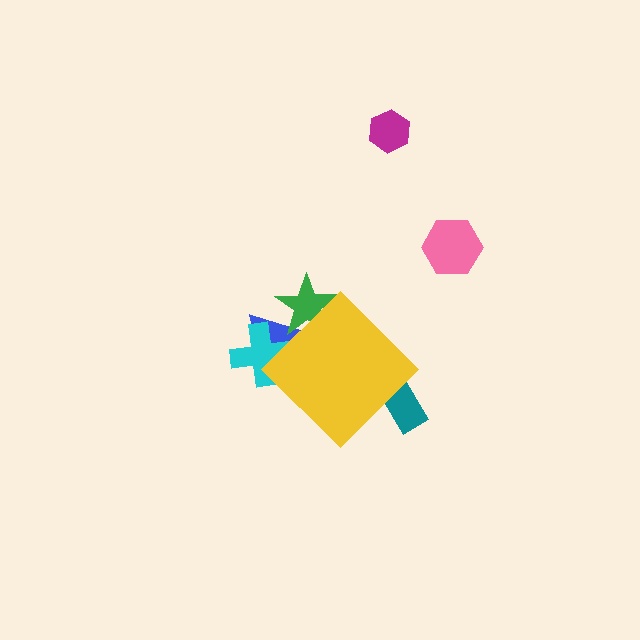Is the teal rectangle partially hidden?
Yes, the teal rectangle is partially hidden behind the yellow diamond.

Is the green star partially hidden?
Yes, the green star is partially hidden behind the yellow diamond.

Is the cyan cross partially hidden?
Yes, the cyan cross is partially hidden behind the yellow diamond.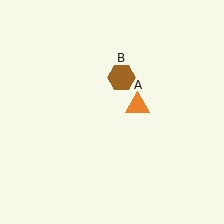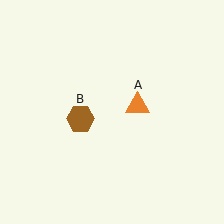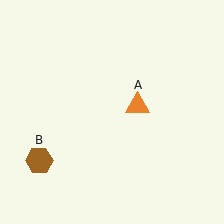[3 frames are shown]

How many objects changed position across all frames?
1 object changed position: brown hexagon (object B).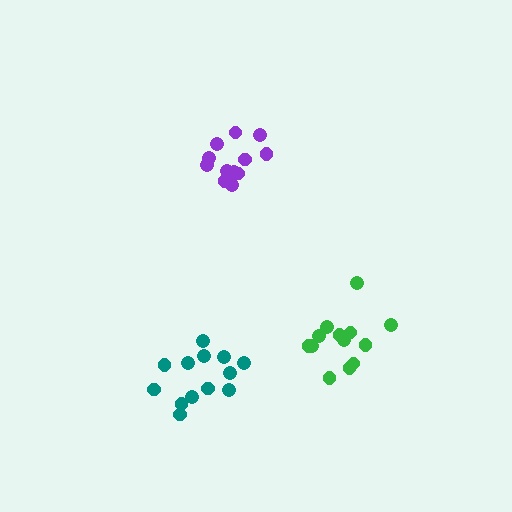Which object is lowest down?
The teal cluster is bottommost.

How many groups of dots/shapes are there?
There are 3 groups.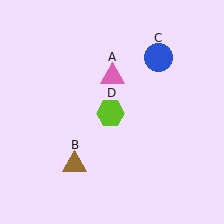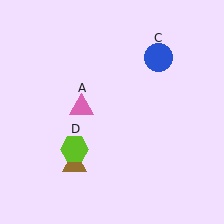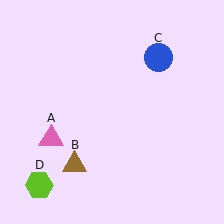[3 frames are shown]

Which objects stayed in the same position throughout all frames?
Brown triangle (object B) and blue circle (object C) remained stationary.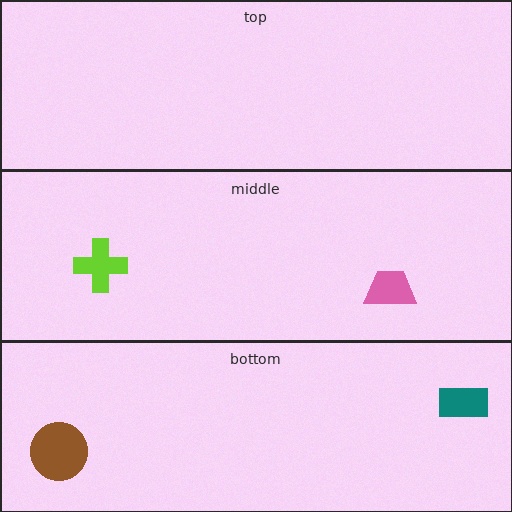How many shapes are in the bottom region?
2.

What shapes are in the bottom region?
The brown circle, the teal rectangle.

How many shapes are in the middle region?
2.